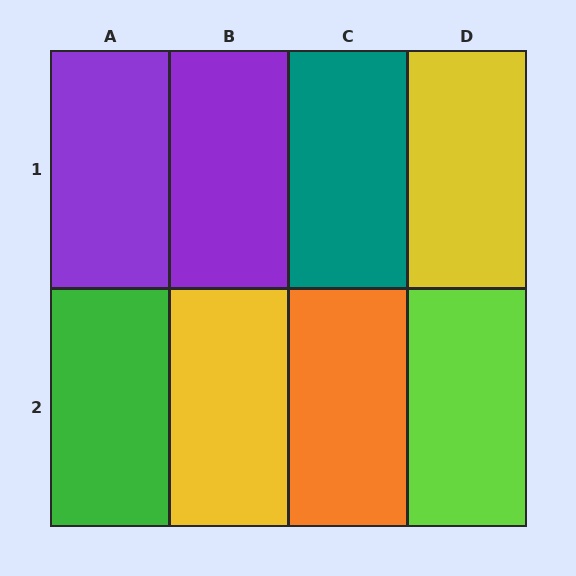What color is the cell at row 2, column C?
Orange.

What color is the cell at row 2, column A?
Green.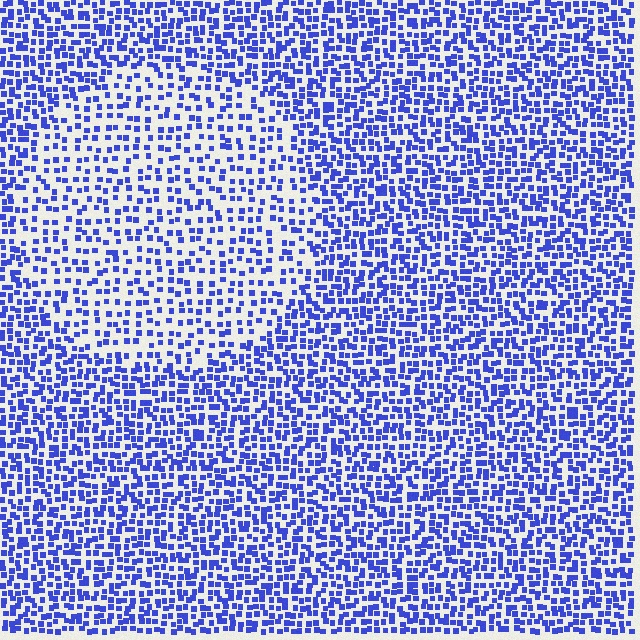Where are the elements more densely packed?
The elements are more densely packed outside the circle boundary.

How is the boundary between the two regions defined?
The boundary is defined by a change in element density (approximately 1.8x ratio). All elements are the same color, size, and shape.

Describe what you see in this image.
The image contains small blue elements arranged at two different densities. A circle-shaped region is visible where the elements are less densely packed than the surrounding area.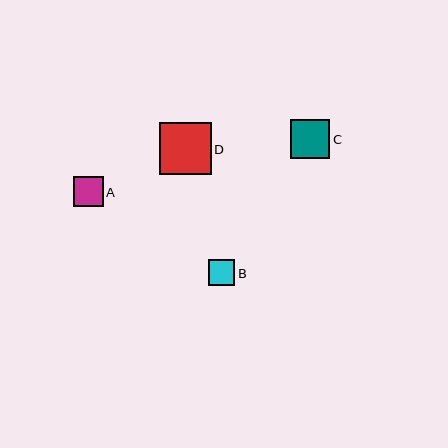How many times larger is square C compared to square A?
Square C is approximately 1.3 times the size of square A.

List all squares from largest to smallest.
From largest to smallest: D, C, A, B.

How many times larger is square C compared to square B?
Square C is approximately 1.5 times the size of square B.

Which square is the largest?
Square D is the largest with a size of approximately 52 pixels.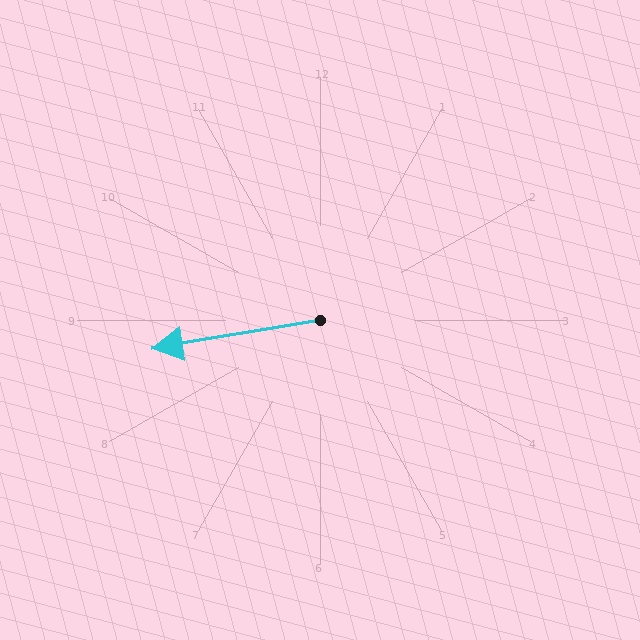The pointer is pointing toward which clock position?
Roughly 9 o'clock.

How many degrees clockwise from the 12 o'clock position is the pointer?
Approximately 260 degrees.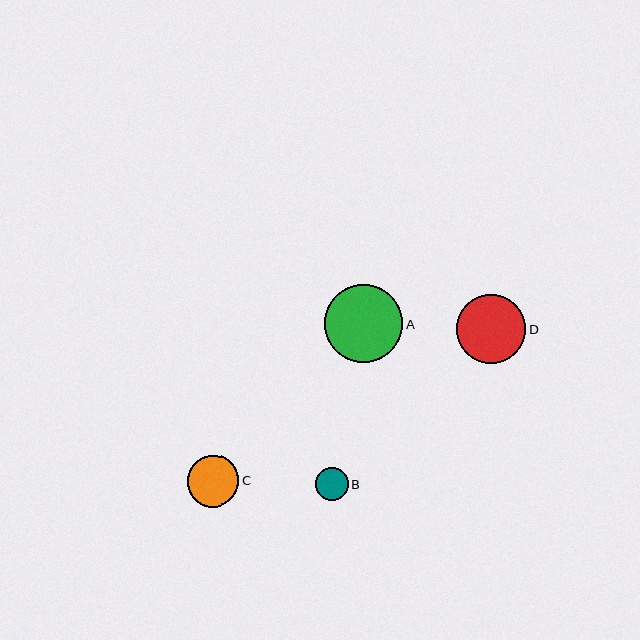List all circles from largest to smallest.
From largest to smallest: A, D, C, B.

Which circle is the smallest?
Circle B is the smallest with a size of approximately 33 pixels.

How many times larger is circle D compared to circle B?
Circle D is approximately 2.1 times the size of circle B.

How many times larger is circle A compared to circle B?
Circle A is approximately 2.4 times the size of circle B.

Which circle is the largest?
Circle A is the largest with a size of approximately 78 pixels.